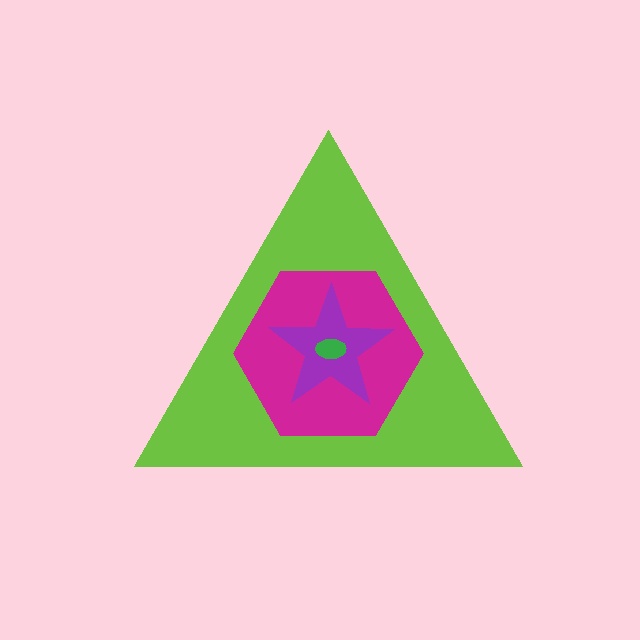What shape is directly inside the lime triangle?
The magenta hexagon.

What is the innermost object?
The green ellipse.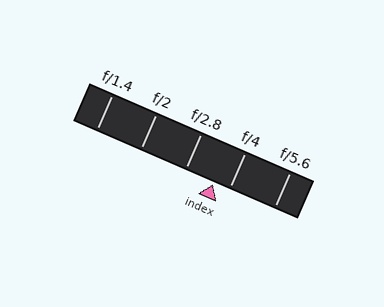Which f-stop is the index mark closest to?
The index mark is closest to f/4.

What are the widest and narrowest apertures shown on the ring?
The widest aperture shown is f/1.4 and the narrowest is f/5.6.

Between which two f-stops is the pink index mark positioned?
The index mark is between f/2.8 and f/4.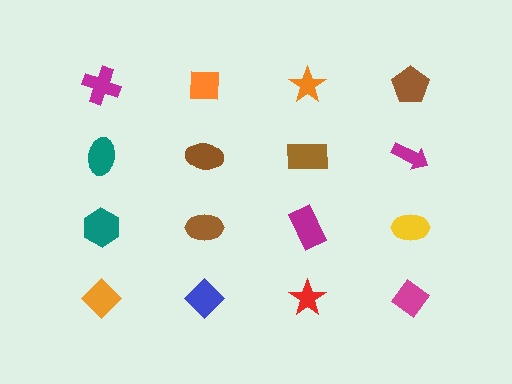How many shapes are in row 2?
4 shapes.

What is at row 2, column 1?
A teal ellipse.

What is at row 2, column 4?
A magenta arrow.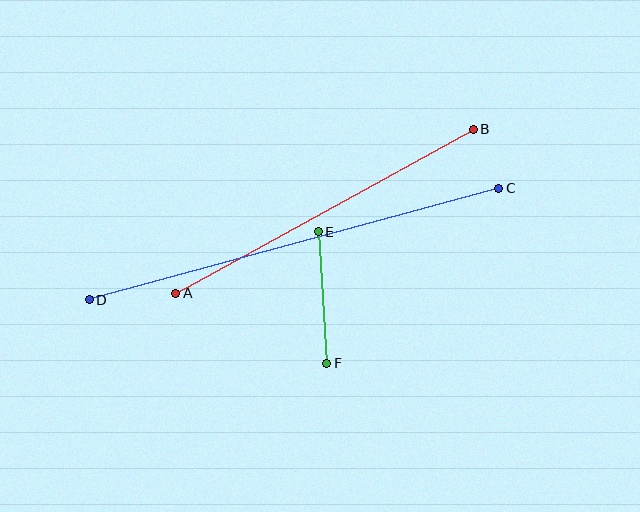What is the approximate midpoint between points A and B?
The midpoint is at approximately (324, 211) pixels.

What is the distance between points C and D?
The distance is approximately 424 pixels.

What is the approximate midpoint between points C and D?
The midpoint is at approximately (294, 244) pixels.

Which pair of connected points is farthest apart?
Points C and D are farthest apart.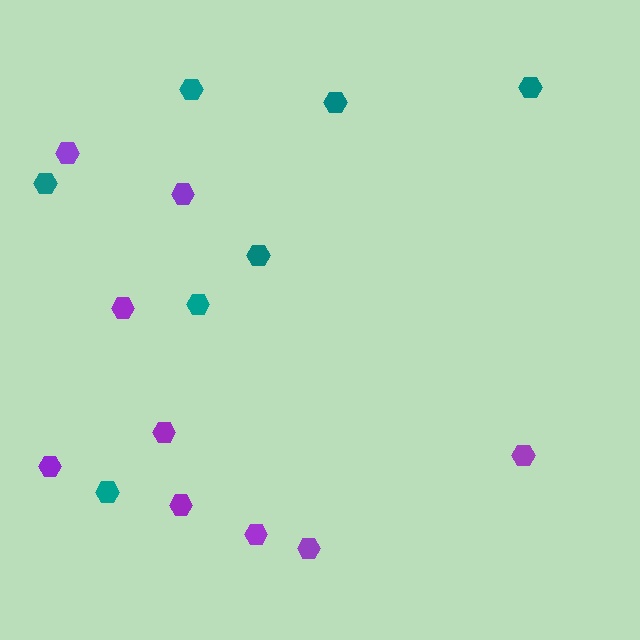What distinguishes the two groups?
There are 2 groups: one group of teal hexagons (7) and one group of purple hexagons (9).